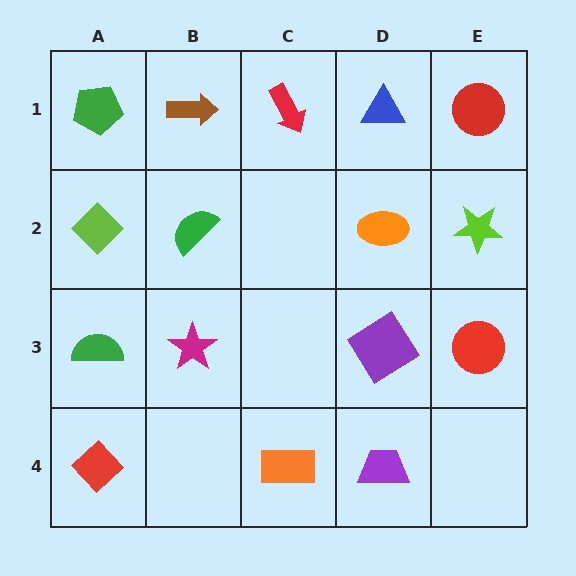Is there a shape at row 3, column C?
No, that cell is empty.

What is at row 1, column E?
A red circle.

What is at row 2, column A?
A lime diamond.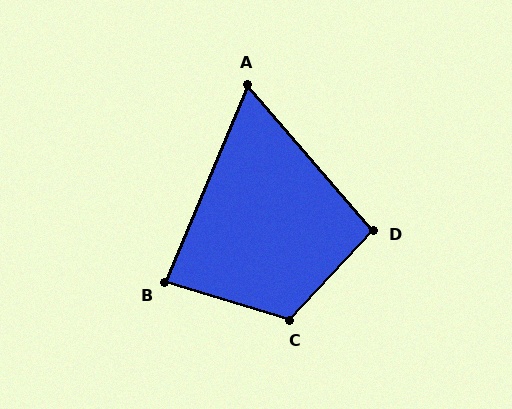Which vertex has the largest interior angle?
C, at approximately 116 degrees.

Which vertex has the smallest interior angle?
A, at approximately 64 degrees.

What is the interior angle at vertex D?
Approximately 96 degrees (obtuse).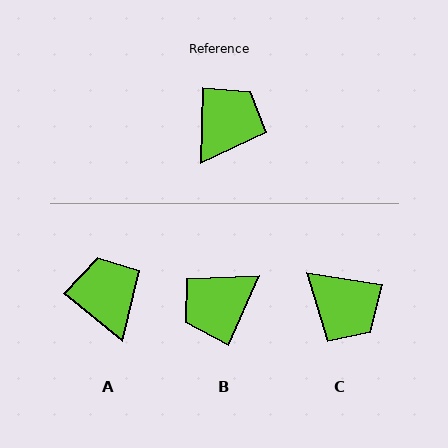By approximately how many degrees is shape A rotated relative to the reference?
Approximately 52 degrees counter-clockwise.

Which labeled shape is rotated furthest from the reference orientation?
B, about 158 degrees away.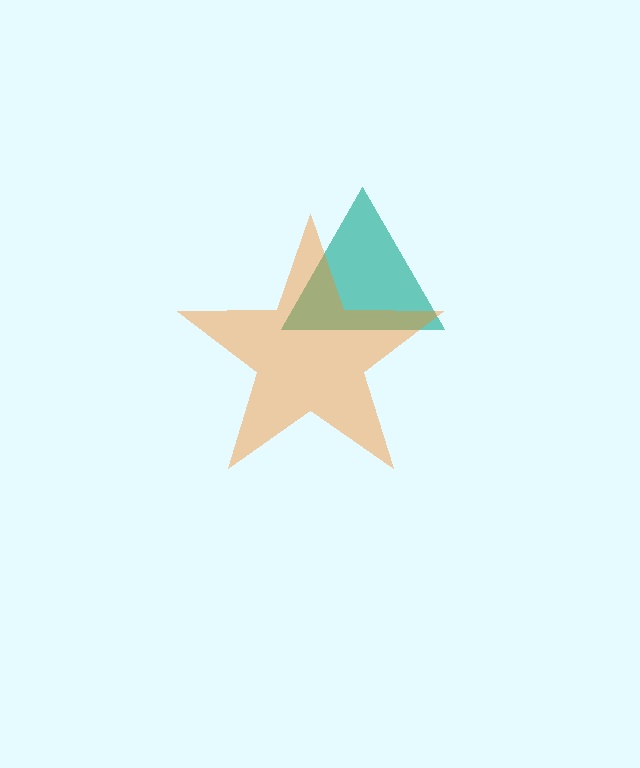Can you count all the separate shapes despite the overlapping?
Yes, there are 2 separate shapes.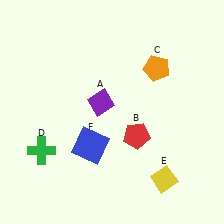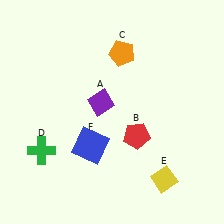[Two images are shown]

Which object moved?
The orange pentagon (C) moved left.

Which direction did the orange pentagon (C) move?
The orange pentagon (C) moved left.